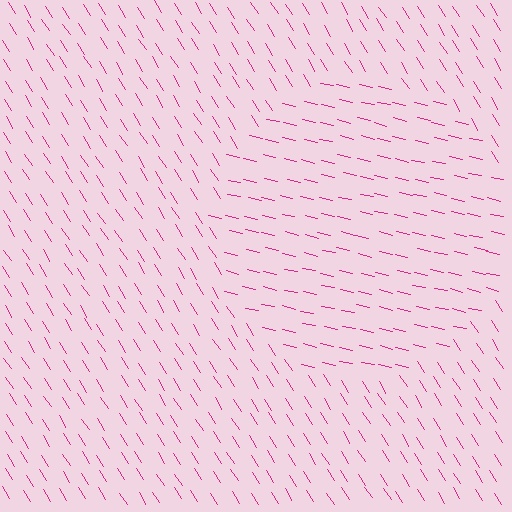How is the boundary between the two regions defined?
The boundary is defined purely by a change in line orientation (approximately 45 degrees difference). All lines are the same color and thickness.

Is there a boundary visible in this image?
Yes, there is a texture boundary formed by a change in line orientation.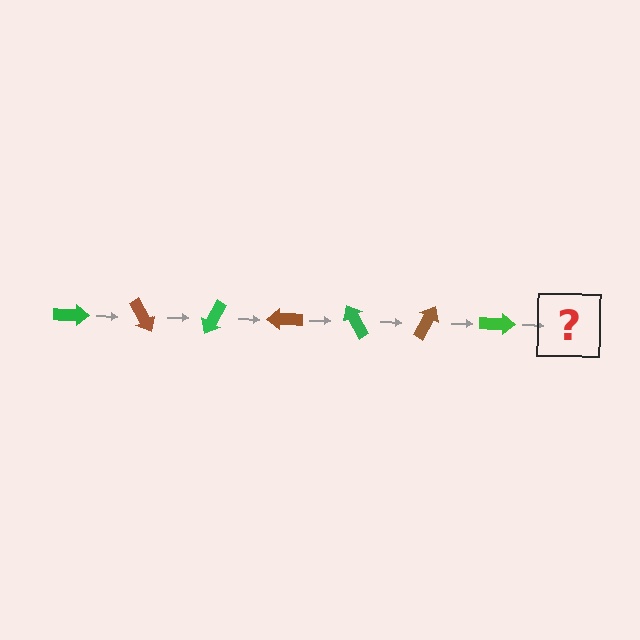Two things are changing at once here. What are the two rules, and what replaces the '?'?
The two rules are that it rotates 60 degrees each step and the color cycles through green and brown. The '?' should be a brown arrow, rotated 420 degrees from the start.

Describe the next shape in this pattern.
It should be a brown arrow, rotated 420 degrees from the start.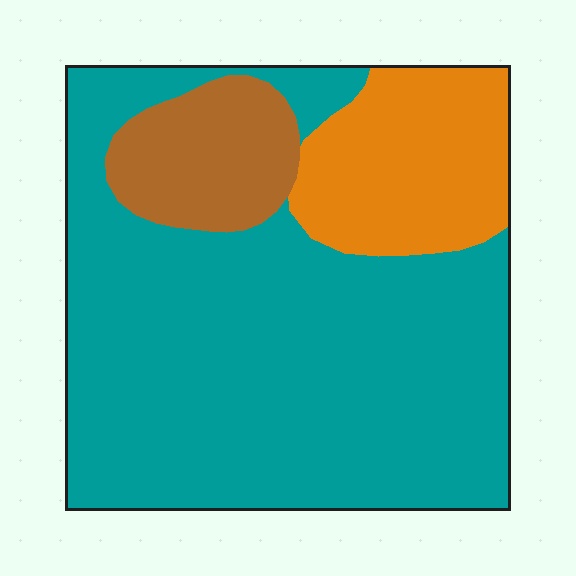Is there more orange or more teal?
Teal.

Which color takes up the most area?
Teal, at roughly 70%.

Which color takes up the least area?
Brown, at roughly 10%.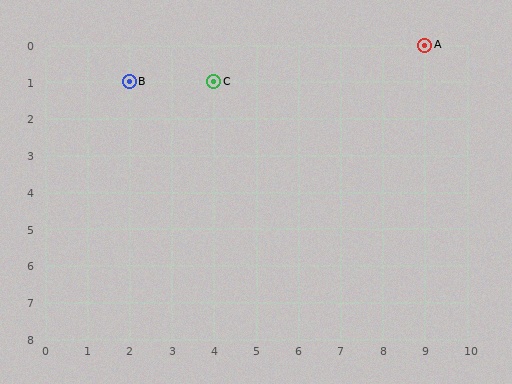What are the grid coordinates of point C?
Point C is at grid coordinates (4, 1).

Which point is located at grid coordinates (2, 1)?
Point B is at (2, 1).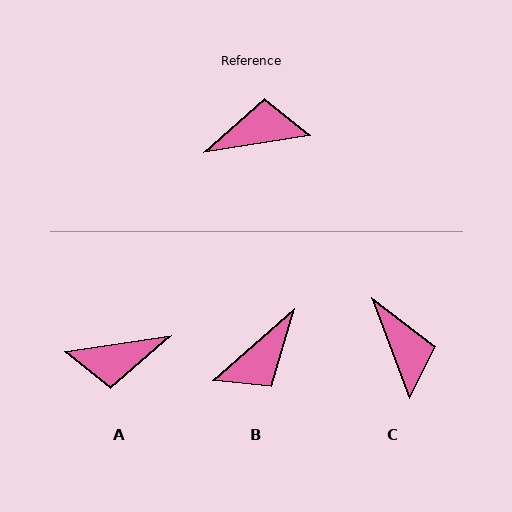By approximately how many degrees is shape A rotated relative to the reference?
Approximately 179 degrees counter-clockwise.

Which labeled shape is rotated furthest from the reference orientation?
A, about 179 degrees away.